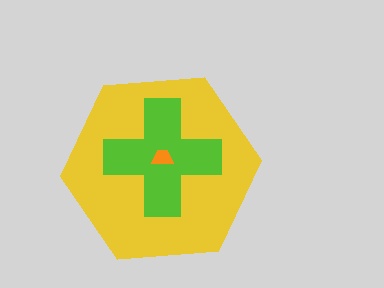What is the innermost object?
The orange trapezoid.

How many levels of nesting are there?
3.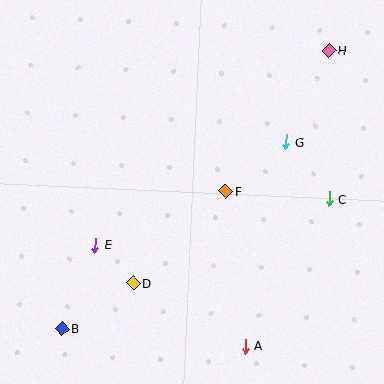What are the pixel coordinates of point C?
Point C is at (329, 199).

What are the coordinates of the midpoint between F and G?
The midpoint between F and G is at (256, 167).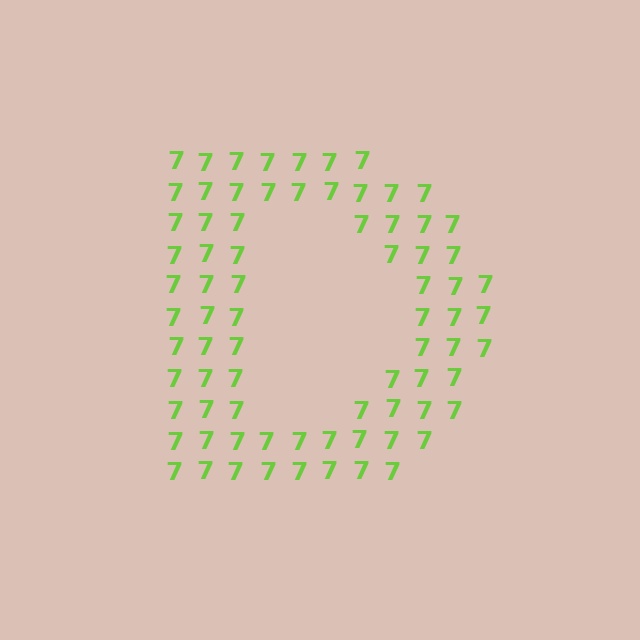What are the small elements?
The small elements are digit 7's.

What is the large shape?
The large shape is the letter D.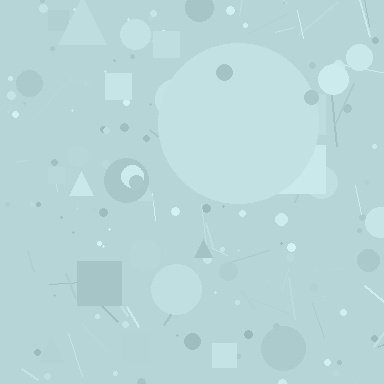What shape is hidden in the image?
A circle is hidden in the image.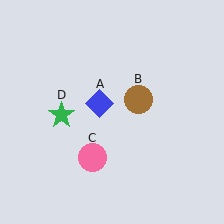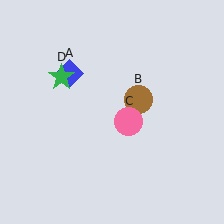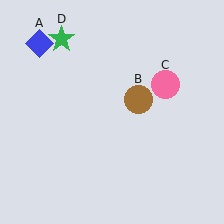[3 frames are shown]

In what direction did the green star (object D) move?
The green star (object D) moved up.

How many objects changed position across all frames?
3 objects changed position: blue diamond (object A), pink circle (object C), green star (object D).